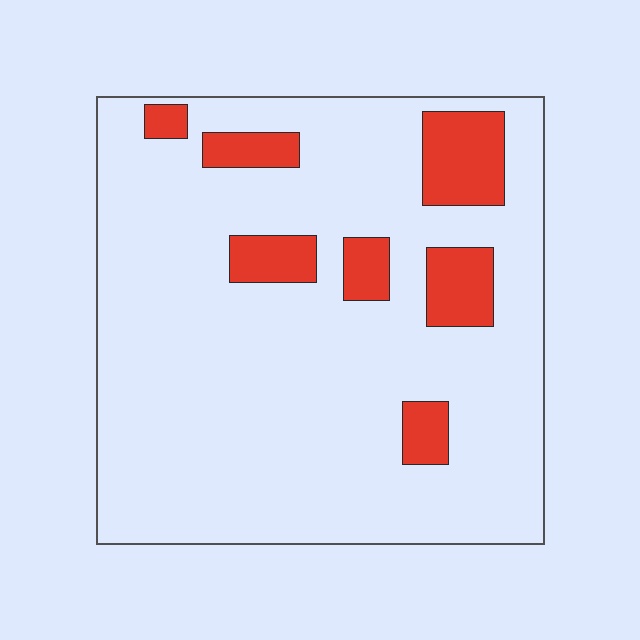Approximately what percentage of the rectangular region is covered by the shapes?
Approximately 15%.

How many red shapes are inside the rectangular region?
7.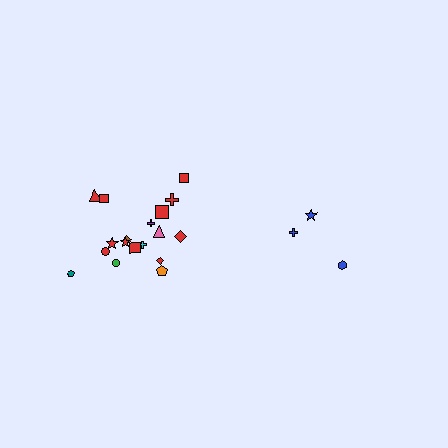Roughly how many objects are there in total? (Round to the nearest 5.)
Roughly 20 objects in total.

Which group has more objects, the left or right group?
The left group.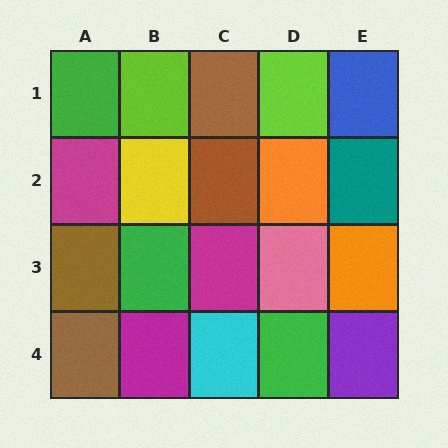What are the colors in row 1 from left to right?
Green, lime, brown, lime, blue.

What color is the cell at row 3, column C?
Magenta.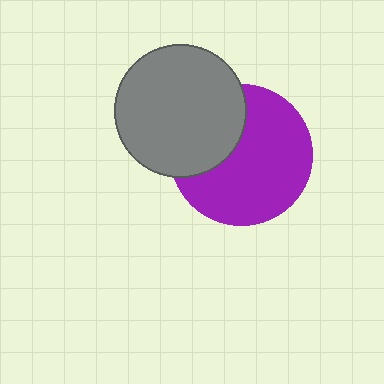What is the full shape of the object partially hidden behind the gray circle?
The partially hidden object is a purple circle.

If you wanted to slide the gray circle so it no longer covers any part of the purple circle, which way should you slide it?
Slide it left — that is the most direct way to separate the two shapes.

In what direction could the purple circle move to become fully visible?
The purple circle could move right. That would shift it out from behind the gray circle entirely.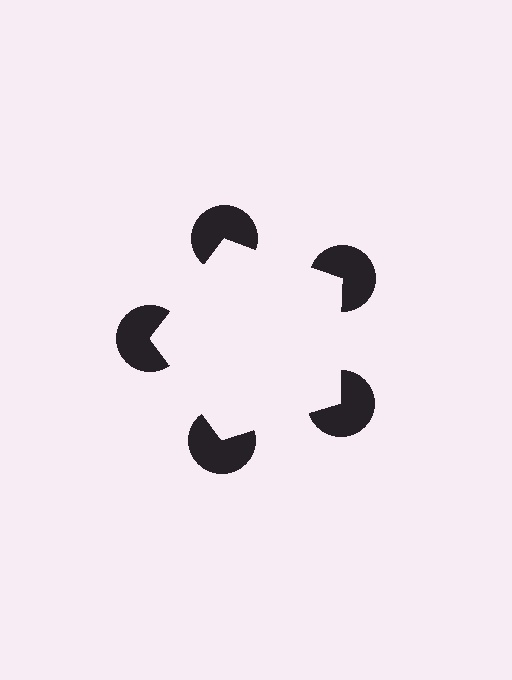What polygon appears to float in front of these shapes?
An illusory pentagon — its edges are inferred from the aligned wedge cuts in the pac-man discs, not physically drawn.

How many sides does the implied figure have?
5 sides.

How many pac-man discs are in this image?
There are 5 — one at each vertex of the illusory pentagon.